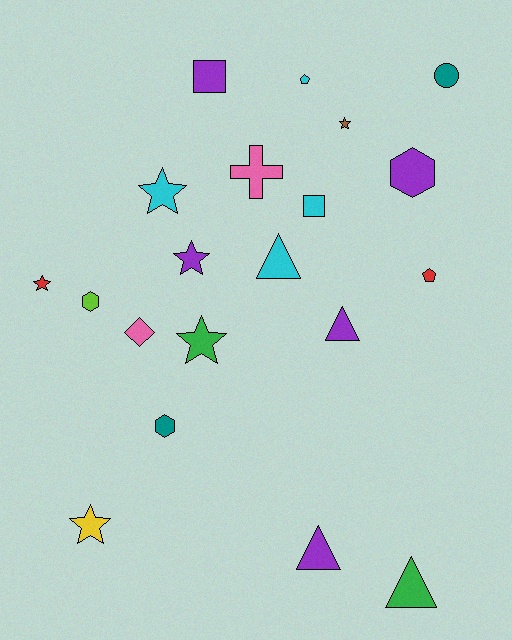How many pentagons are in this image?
There are 2 pentagons.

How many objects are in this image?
There are 20 objects.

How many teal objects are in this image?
There are 2 teal objects.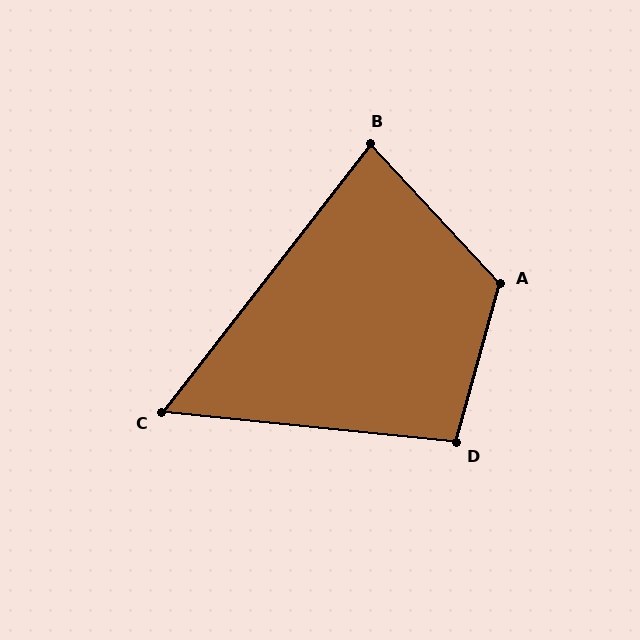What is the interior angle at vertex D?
Approximately 99 degrees (obtuse).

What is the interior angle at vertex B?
Approximately 81 degrees (acute).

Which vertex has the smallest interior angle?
C, at approximately 58 degrees.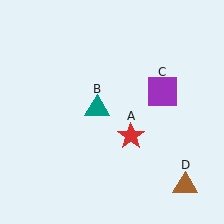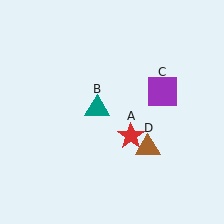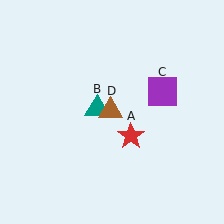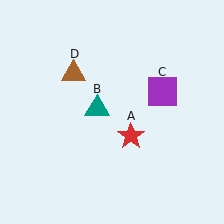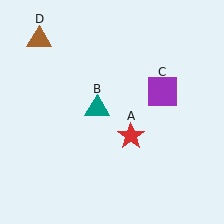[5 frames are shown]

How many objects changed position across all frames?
1 object changed position: brown triangle (object D).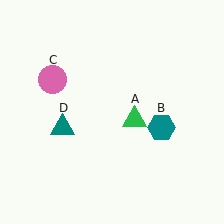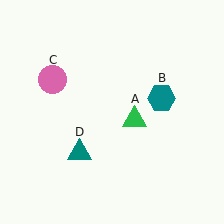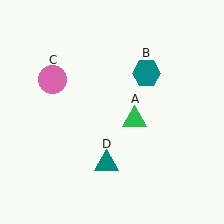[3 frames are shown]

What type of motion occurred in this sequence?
The teal hexagon (object B), teal triangle (object D) rotated counterclockwise around the center of the scene.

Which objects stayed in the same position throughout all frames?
Green triangle (object A) and pink circle (object C) remained stationary.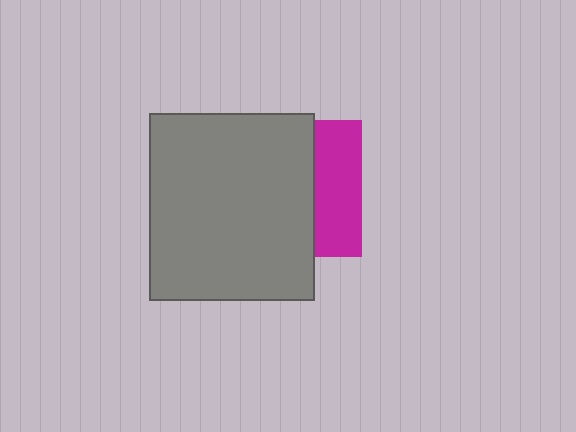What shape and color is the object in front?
The object in front is a gray rectangle.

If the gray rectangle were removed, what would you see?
You would see the complete magenta square.